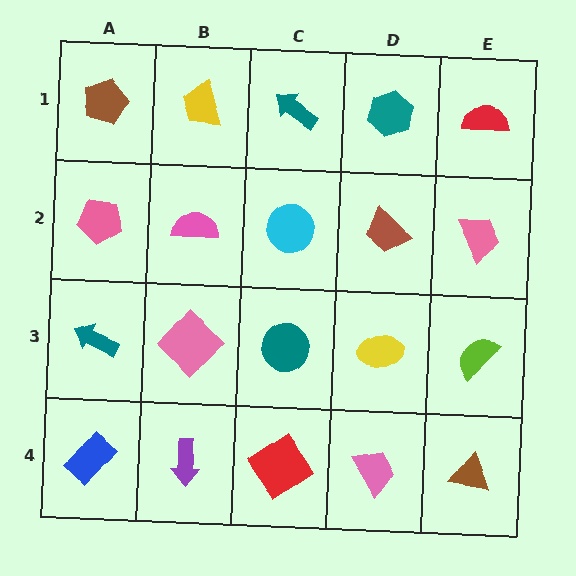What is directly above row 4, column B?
A pink diamond.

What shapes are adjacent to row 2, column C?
A teal arrow (row 1, column C), a teal circle (row 3, column C), a pink semicircle (row 2, column B), a brown trapezoid (row 2, column D).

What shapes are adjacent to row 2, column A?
A brown pentagon (row 1, column A), a teal arrow (row 3, column A), a pink semicircle (row 2, column B).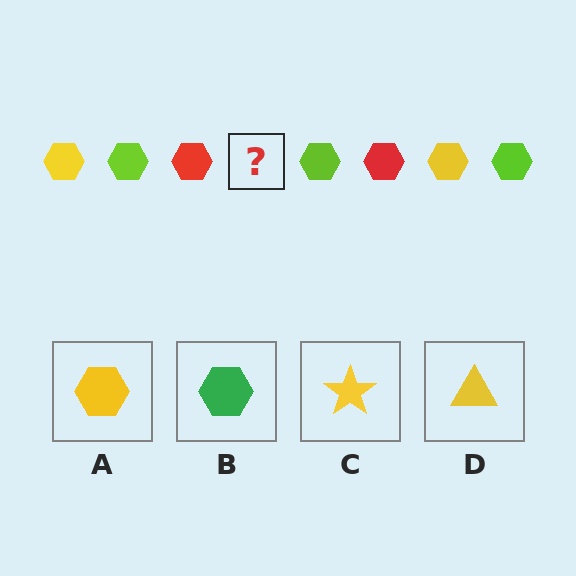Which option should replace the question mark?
Option A.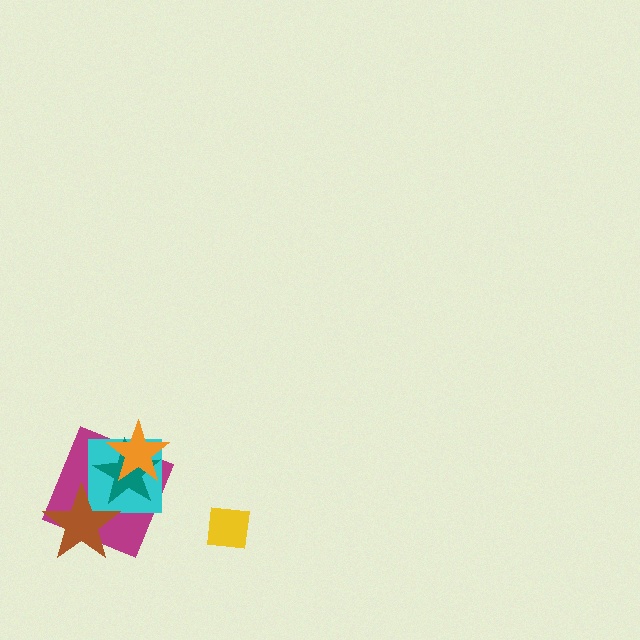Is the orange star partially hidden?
No, no other shape covers it.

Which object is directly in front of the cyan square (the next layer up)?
The teal star is directly in front of the cyan square.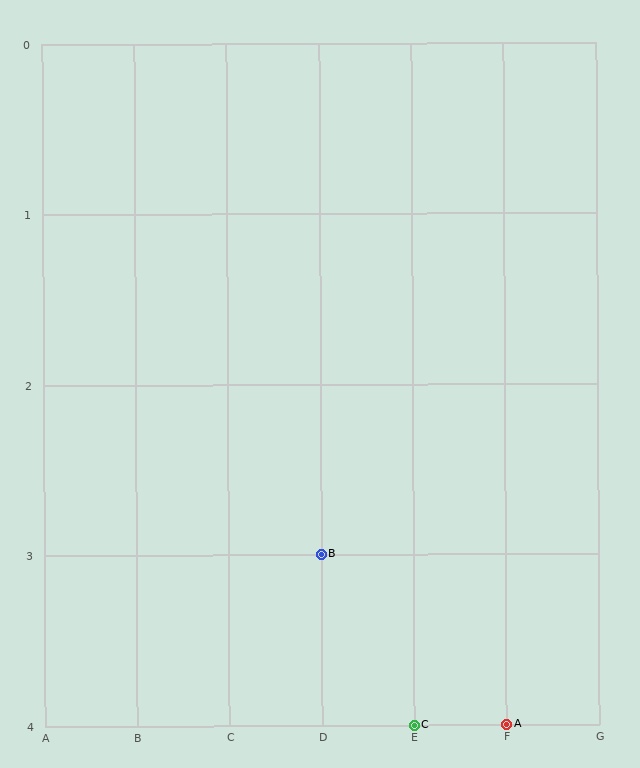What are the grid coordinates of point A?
Point A is at grid coordinates (F, 4).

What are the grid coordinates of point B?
Point B is at grid coordinates (D, 3).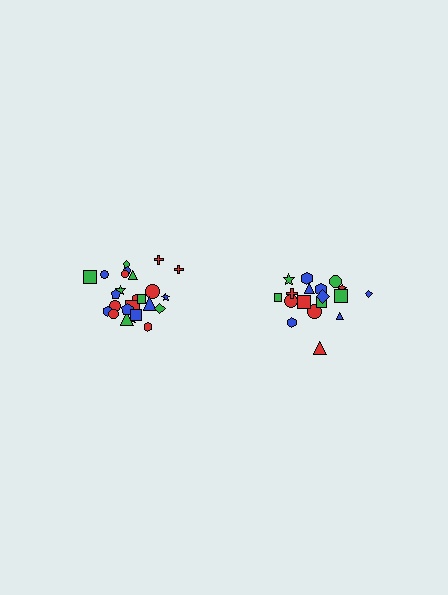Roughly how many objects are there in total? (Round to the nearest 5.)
Roughly 45 objects in total.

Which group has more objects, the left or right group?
The left group.